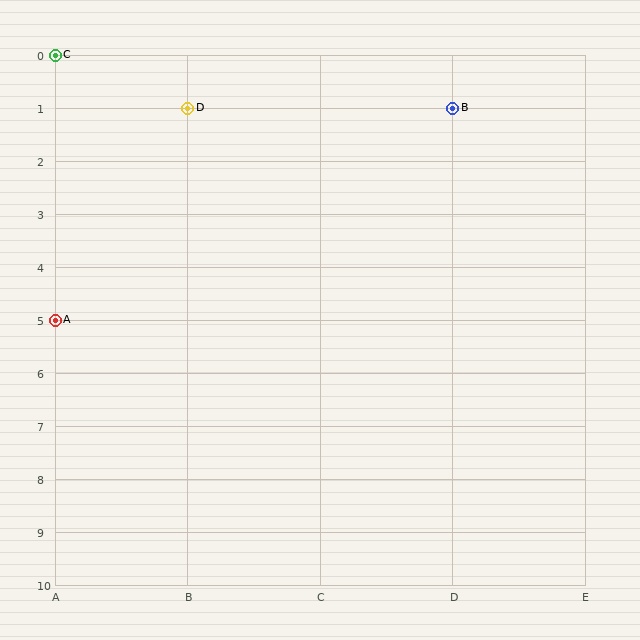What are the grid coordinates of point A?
Point A is at grid coordinates (A, 5).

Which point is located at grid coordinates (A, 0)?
Point C is at (A, 0).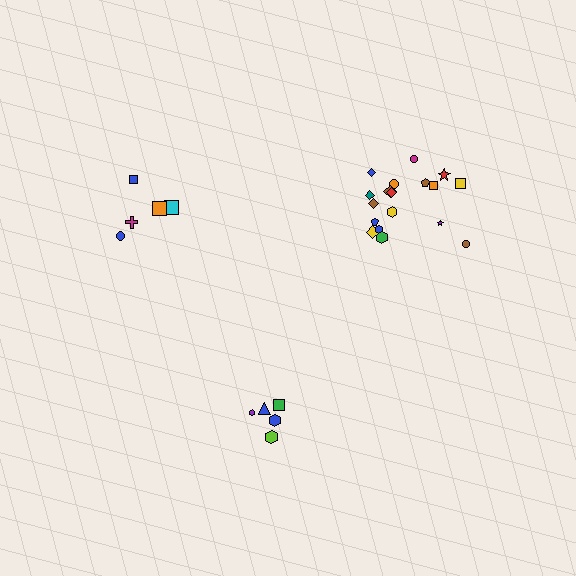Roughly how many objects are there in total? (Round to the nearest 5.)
Roughly 30 objects in total.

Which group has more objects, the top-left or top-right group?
The top-right group.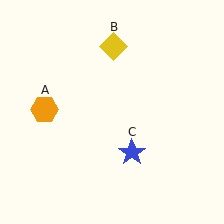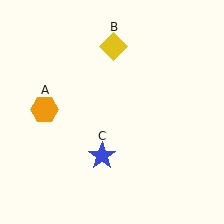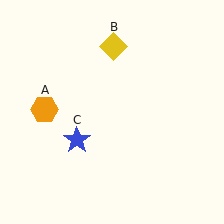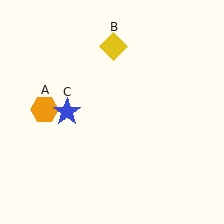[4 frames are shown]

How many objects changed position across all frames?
1 object changed position: blue star (object C).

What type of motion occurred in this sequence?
The blue star (object C) rotated clockwise around the center of the scene.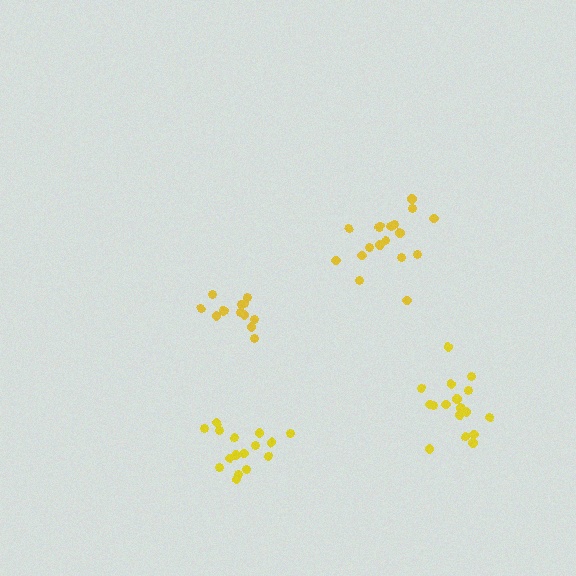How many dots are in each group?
Group 1: 18 dots, Group 2: 16 dots, Group 3: 13 dots, Group 4: 17 dots (64 total).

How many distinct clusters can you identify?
There are 4 distinct clusters.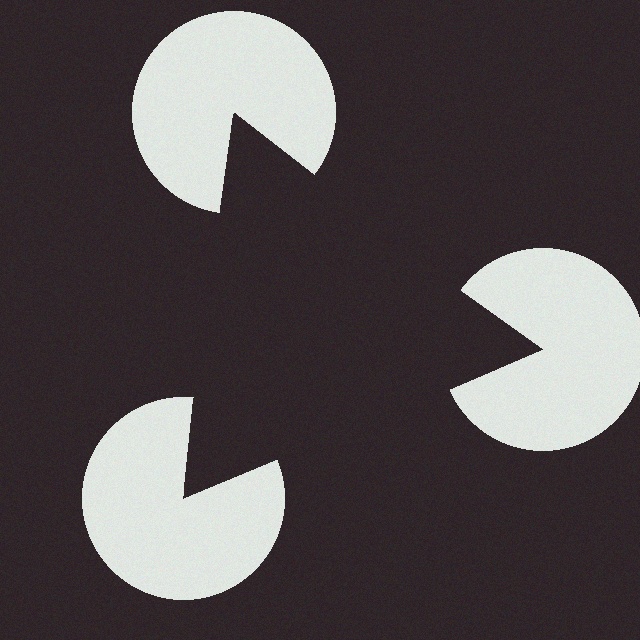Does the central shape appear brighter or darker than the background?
It typically appears slightly darker than the background, even though no actual brightness change is drawn.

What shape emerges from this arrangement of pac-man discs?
An illusory triangle — its edges are inferred from the aligned wedge cuts in the pac-man discs, not physically drawn.